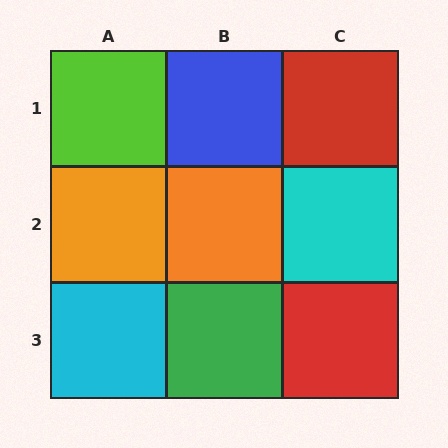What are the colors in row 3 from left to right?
Cyan, green, red.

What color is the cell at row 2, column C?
Cyan.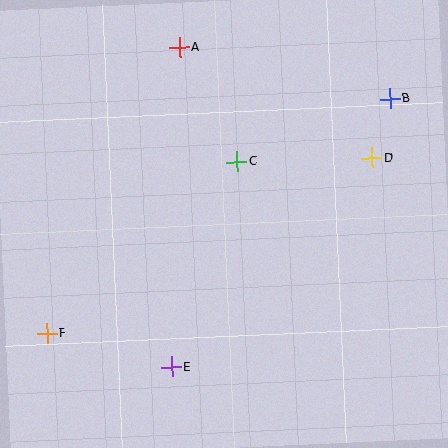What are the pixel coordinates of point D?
Point D is at (372, 158).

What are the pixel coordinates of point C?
Point C is at (237, 162).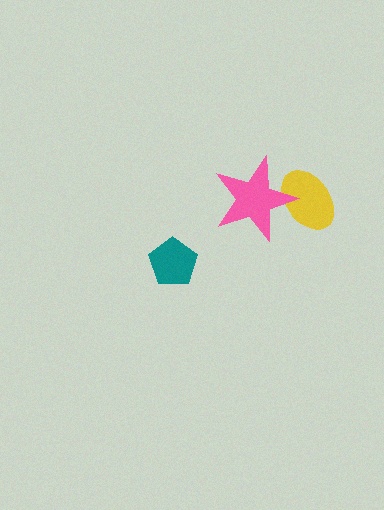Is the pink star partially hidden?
No, no other shape covers it.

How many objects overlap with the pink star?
1 object overlaps with the pink star.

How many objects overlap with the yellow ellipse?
1 object overlaps with the yellow ellipse.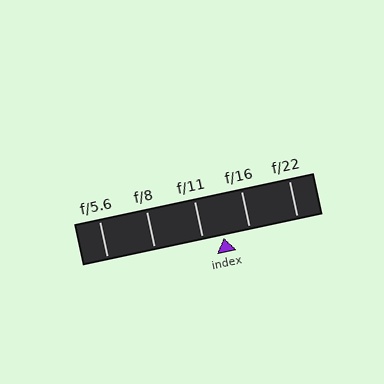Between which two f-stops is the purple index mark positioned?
The index mark is between f/11 and f/16.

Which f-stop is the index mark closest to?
The index mark is closest to f/11.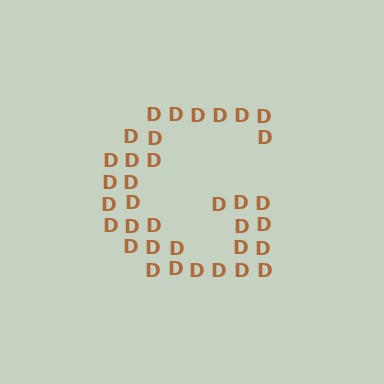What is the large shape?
The large shape is the letter G.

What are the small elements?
The small elements are letter D's.